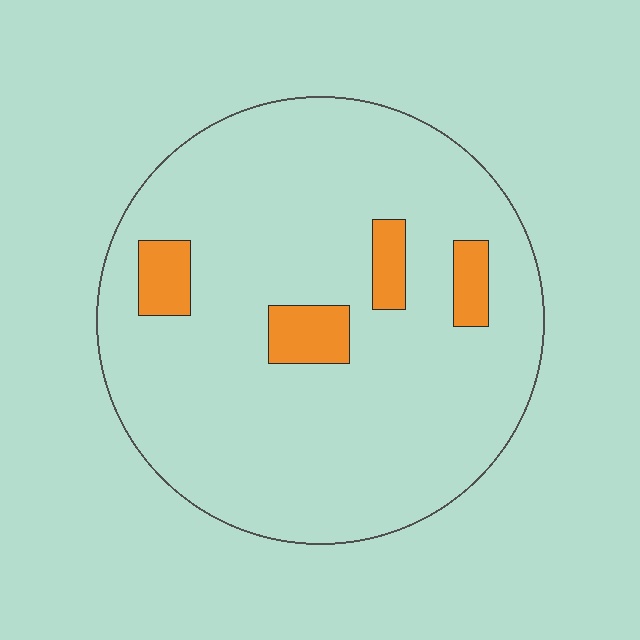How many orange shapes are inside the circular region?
4.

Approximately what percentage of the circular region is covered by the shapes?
Approximately 10%.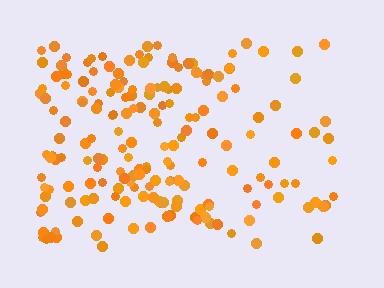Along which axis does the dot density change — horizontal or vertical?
Horizontal.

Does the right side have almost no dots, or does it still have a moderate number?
Still a moderate number, just noticeably fewer than the left.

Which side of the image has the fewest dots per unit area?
The right.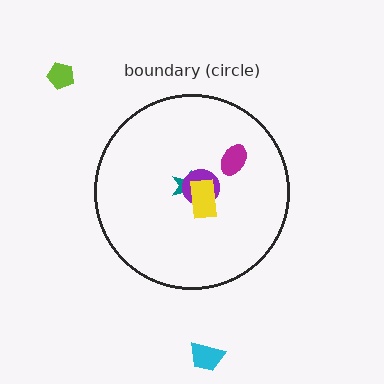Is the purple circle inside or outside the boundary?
Inside.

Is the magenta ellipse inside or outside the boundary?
Inside.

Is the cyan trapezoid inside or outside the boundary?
Outside.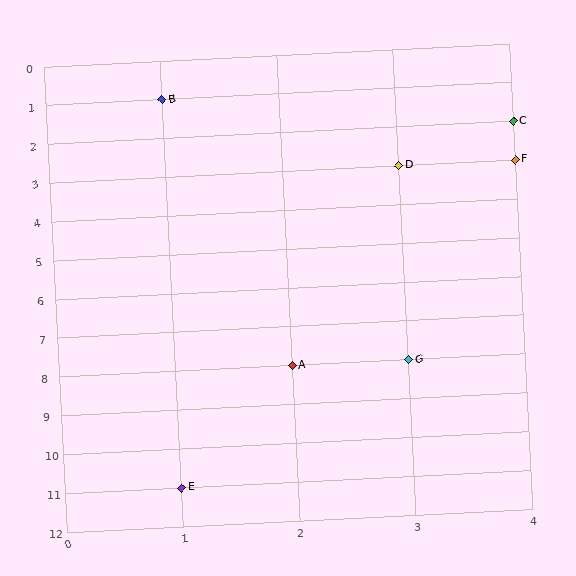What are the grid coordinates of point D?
Point D is at grid coordinates (3, 3).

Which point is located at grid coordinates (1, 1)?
Point B is at (1, 1).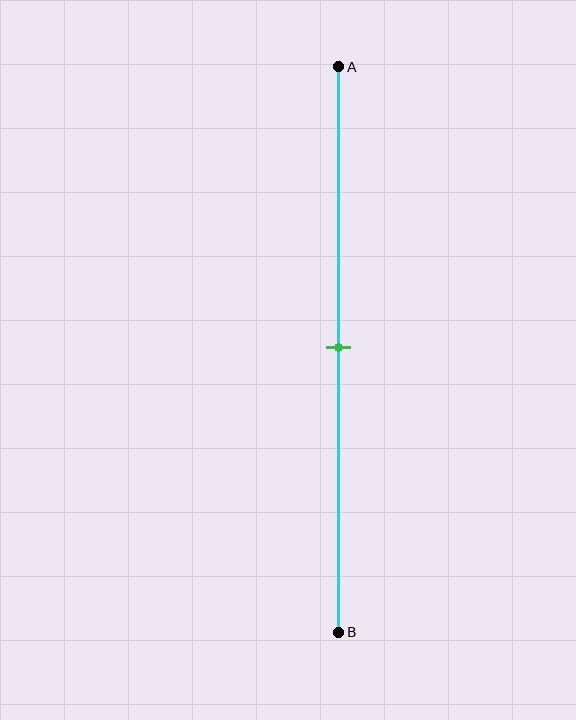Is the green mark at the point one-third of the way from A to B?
No, the mark is at about 50% from A, not at the 33% one-third point.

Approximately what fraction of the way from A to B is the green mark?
The green mark is approximately 50% of the way from A to B.